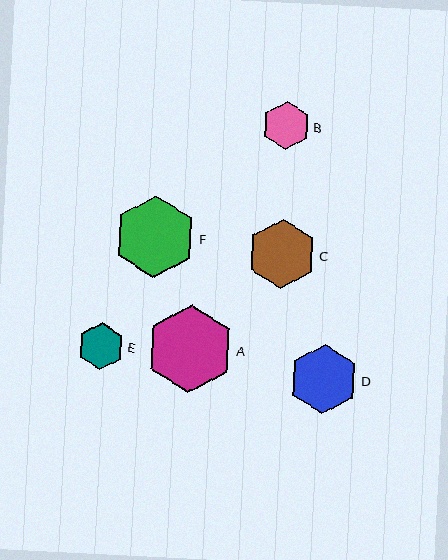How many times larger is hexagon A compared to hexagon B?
Hexagon A is approximately 1.8 times the size of hexagon B.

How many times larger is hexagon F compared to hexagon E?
Hexagon F is approximately 1.7 times the size of hexagon E.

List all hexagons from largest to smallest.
From largest to smallest: A, F, C, D, B, E.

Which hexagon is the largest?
Hexagon A is the largest with a size of approximately 88 pixels.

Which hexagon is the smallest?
Hexagon E is the smallest with a size of approximately 47 pixels.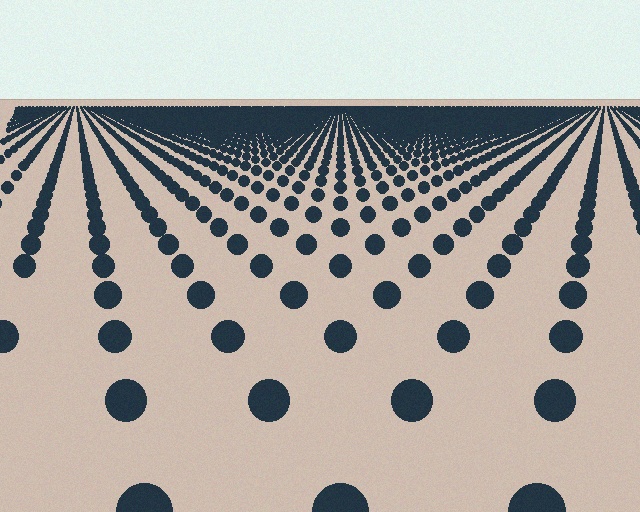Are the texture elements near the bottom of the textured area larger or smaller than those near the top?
Larger. Near the bottom, elements are closer to the viewer and appear at a bigger on-screen size.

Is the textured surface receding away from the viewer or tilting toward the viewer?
The surface is receding away from the viewer. Texture elements get smaller and denser toward the top.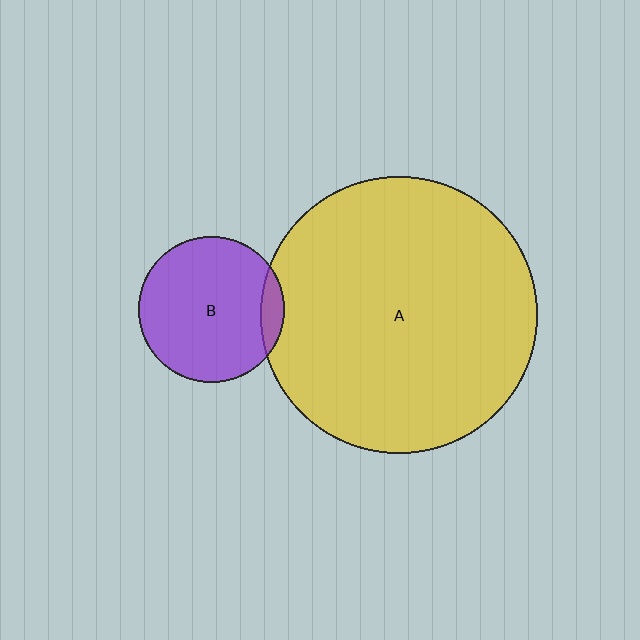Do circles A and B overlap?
Yes.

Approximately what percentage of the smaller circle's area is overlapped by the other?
Approximately 10%.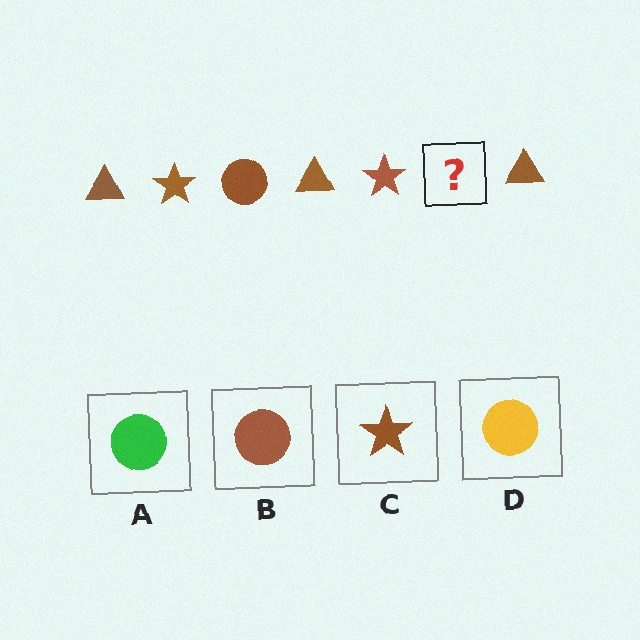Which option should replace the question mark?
Option B.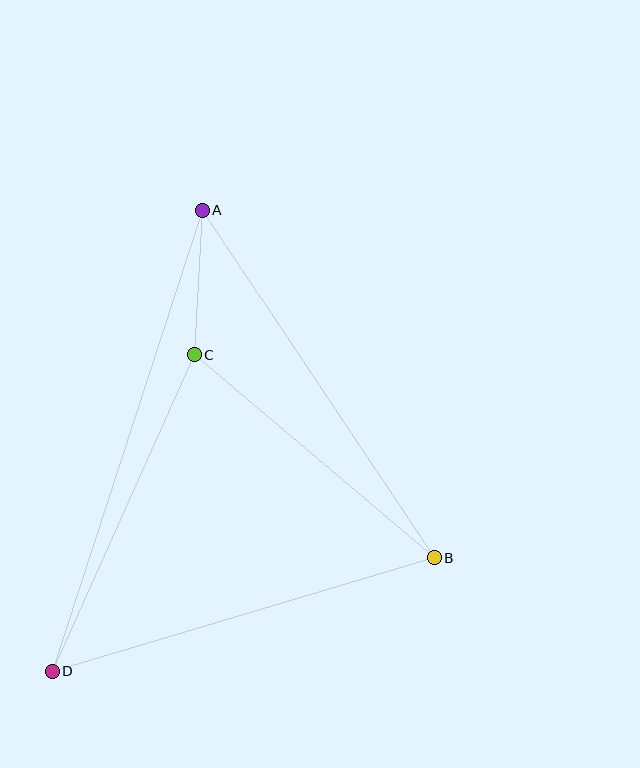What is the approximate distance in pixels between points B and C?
The distance between B and C is approximately 314 pixels.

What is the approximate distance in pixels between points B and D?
The distance between B and D is approximately 399 pixels.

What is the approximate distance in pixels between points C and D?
The distance between C and D is approximately 347 pixels.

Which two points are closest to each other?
Points A and C are closest to each other.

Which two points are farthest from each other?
Points A and D are farthest from each other.